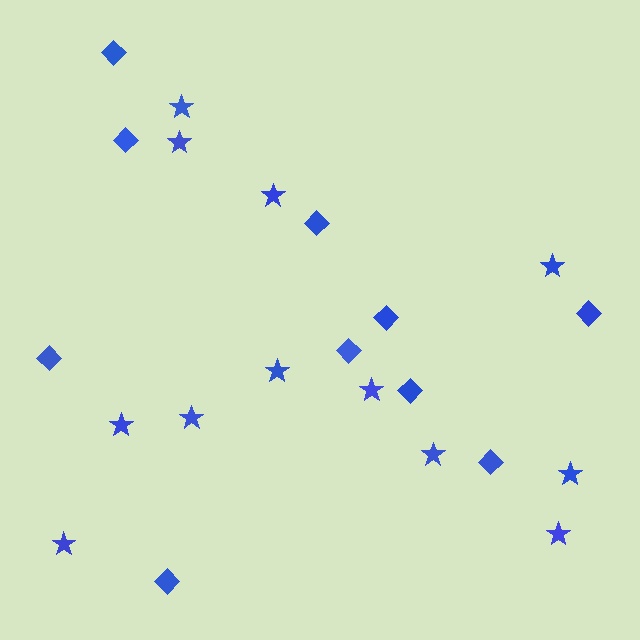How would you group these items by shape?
There are 2 groups: one group of stars (12) and one group of diamonds (10).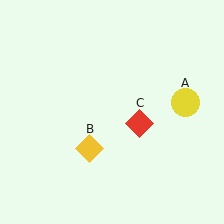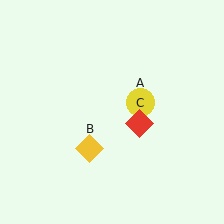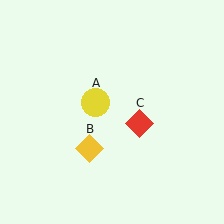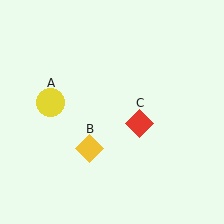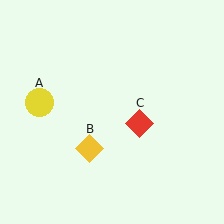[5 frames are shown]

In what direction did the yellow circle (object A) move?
The yellow circle (object A) moved left.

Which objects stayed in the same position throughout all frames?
Yellow diamond (object B) and red diamond (object C) remained stationary.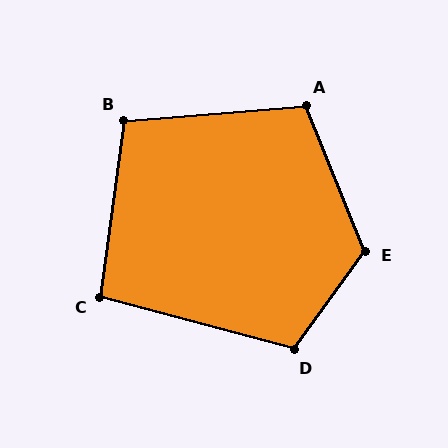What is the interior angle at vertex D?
Approximately 111 degrees (obtuse).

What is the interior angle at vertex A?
Approximately 107 degrees (obtuse).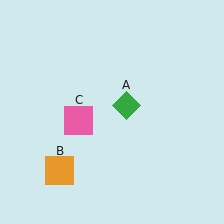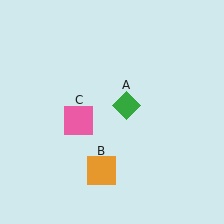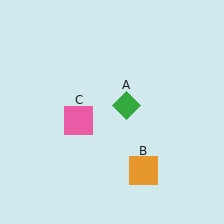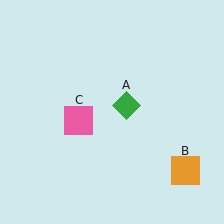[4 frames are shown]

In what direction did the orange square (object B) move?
The orange square (object B) moved right.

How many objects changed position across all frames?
1 object changed position: orange square (object B).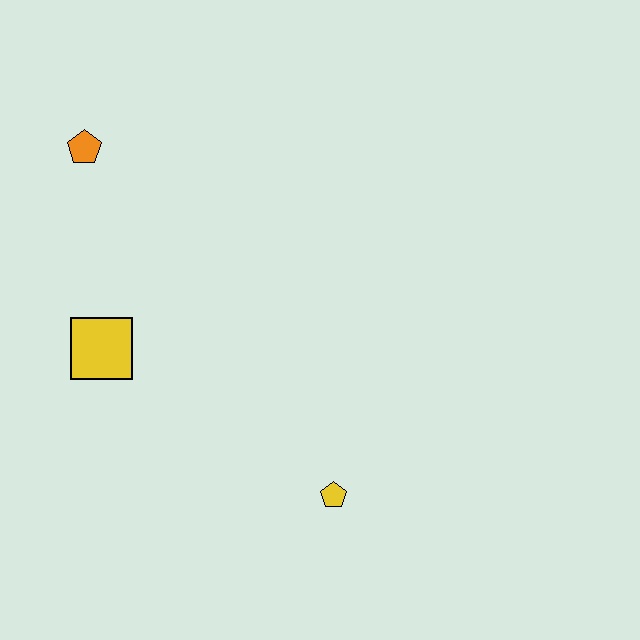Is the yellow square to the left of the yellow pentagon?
Yes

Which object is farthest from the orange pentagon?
The yellow pentagon is farthest from the orange pentagon.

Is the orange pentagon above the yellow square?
Yes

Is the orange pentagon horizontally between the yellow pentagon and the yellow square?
No